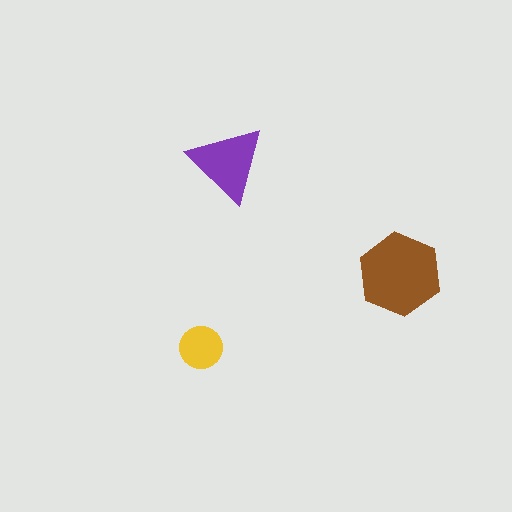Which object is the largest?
The brown hexagon.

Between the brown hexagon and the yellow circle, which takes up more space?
The brown hexagon.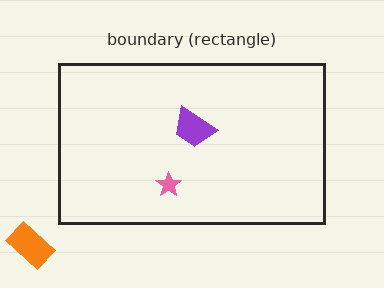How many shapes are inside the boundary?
2 inside, 1 outside.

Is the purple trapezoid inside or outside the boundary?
Inside.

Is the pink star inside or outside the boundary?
Inside.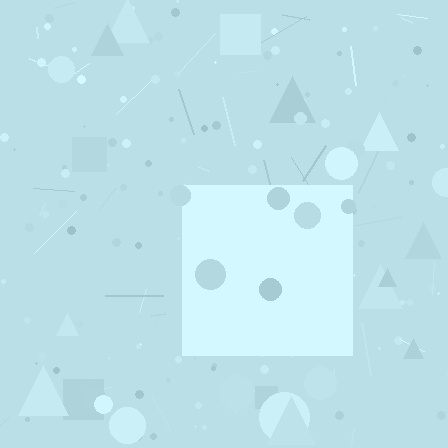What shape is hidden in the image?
A square is hidden in the image.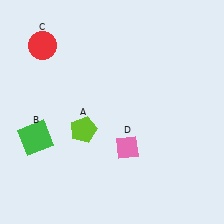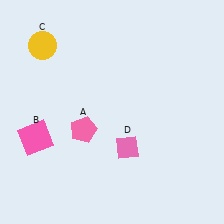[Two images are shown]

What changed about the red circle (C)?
In Image 1, C is red. In Image 2, it changed to yellow.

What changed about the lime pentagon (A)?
In Image 1, A is lime. In Image 2, it changed to pink.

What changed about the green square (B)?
In Image 1, B is green. In Image 2, it changed to pink.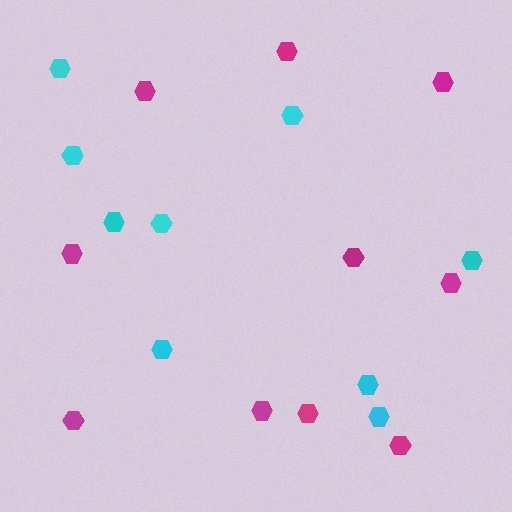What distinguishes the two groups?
There are 2 groups: one group of magenta hexagons (10) and one group of cyan hexagons (9).